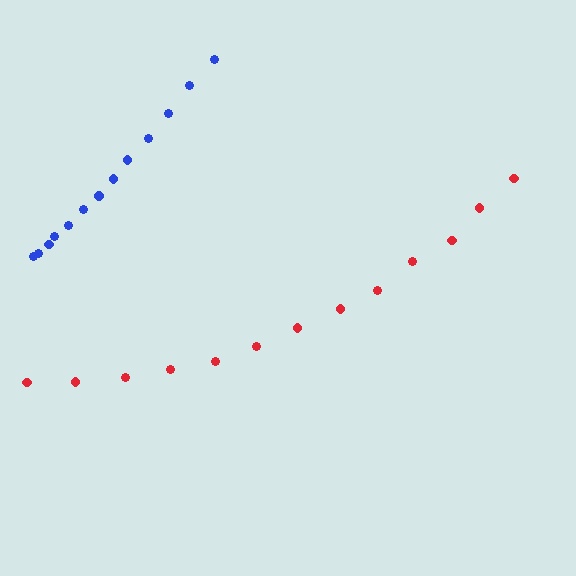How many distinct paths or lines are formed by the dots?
There are 2 distinct paths.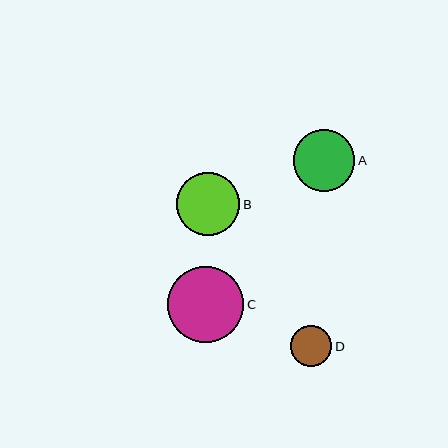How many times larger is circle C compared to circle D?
Circle C is approximately 1.9 times the size of circle D.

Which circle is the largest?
Circle C is the largest with a size of approximately 77 pixels.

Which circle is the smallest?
Circle D is the smallest with a size of approximately 41 pixels.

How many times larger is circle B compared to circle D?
Circle B is approximately 1.5 times the size of circle D.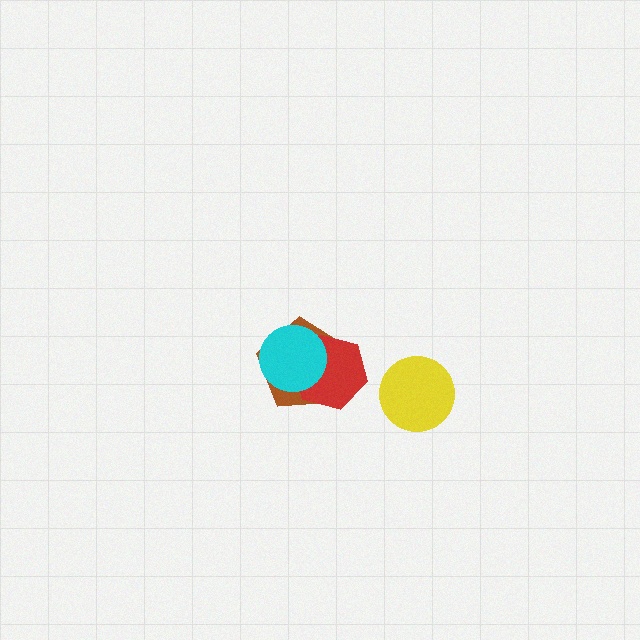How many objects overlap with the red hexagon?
2 objects overlap with the red hexagon.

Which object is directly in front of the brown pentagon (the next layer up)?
The red hexagon is directly in front of the brown pentagon.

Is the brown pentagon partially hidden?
Yes, it is partially covered by another shape.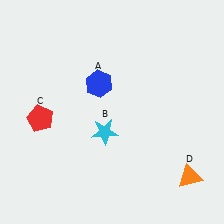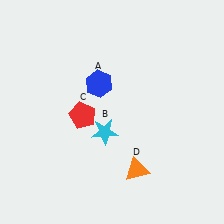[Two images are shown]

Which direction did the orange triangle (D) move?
The orange triangle (D) moved left.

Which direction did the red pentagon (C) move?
The red pentagon (C) moved right.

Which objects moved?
The objects that moved are: the red pentagon (C), the orange triangle (D).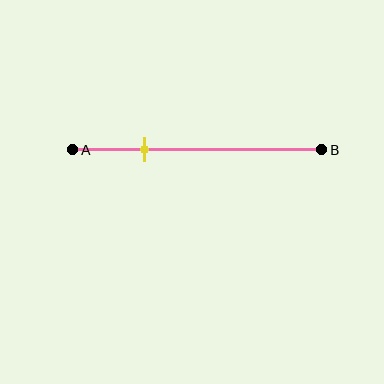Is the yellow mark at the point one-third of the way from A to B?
No, the mark is at about 30% from A, not at the 33% one-third point.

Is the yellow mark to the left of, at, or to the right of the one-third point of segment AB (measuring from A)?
The yellow mark is to the left of the one-third point of segment AB.